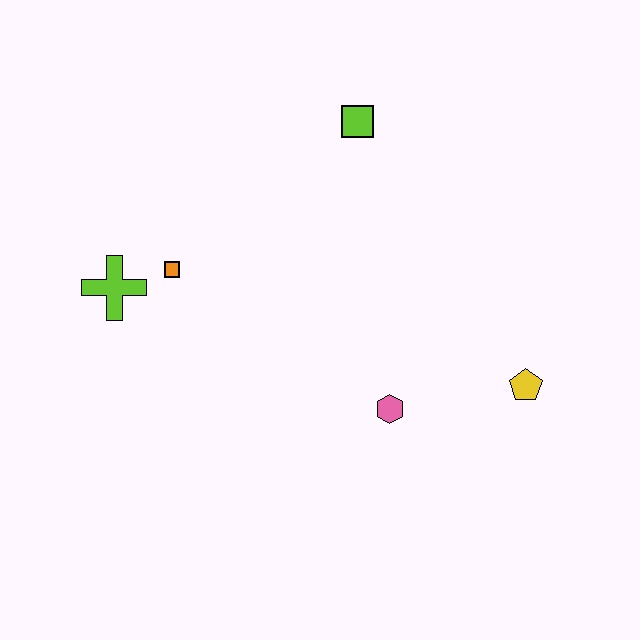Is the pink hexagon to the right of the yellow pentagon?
No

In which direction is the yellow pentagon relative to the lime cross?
The yellow pentagon is to the right of the lime cross.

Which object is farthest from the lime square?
The yellow pentagon is farthest from the lime square.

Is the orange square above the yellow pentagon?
Yes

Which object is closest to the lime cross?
The orange square is closest to the lime cross.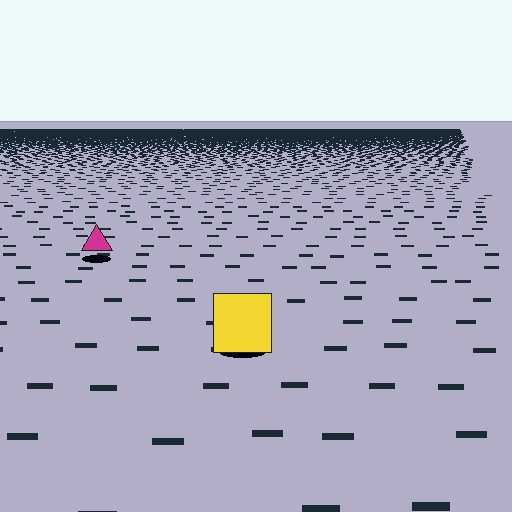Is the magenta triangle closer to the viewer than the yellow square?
No. The yellow square is closer — you can tell from the texture gradient: the ground texture is coarser near it.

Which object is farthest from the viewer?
The magenta triangle is farthest from the viewer. It appears smaller and the ground texture around it is denser.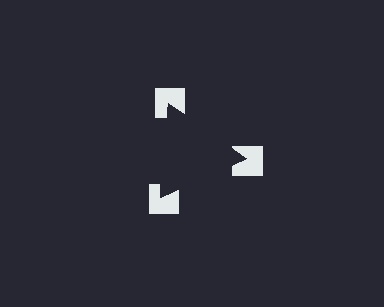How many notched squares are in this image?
There are 3 — one at each vertex of the illusory triangle.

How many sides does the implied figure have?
3 sides.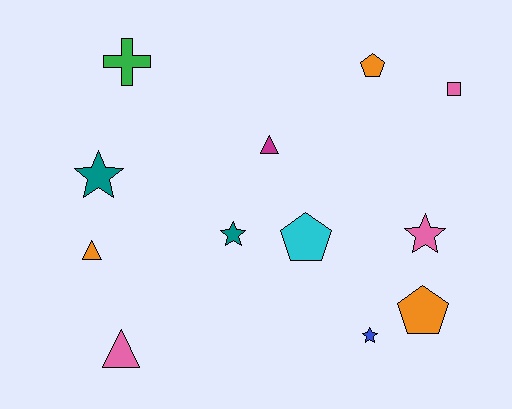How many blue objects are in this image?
There is 1 blue object.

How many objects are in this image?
There are 12 objects.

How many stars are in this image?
There are 4 stars.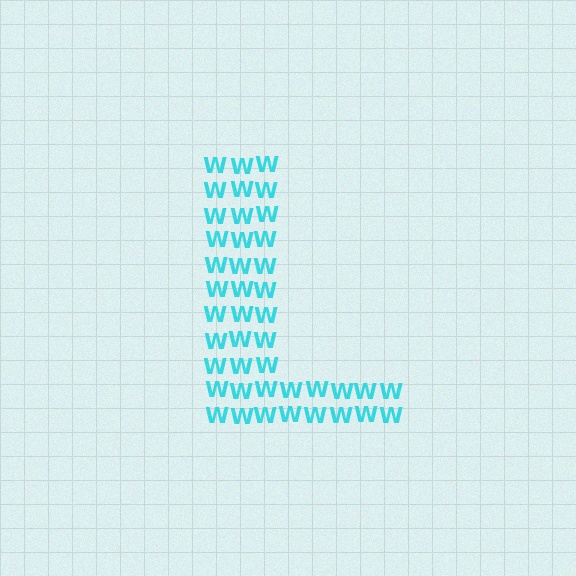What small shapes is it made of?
It is made of small letter W's.